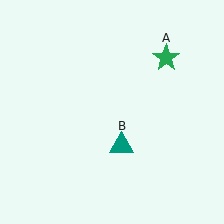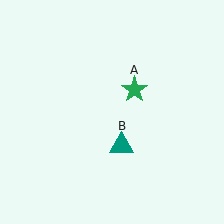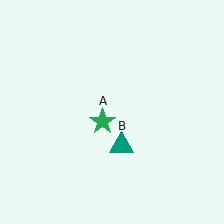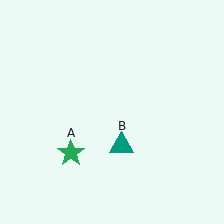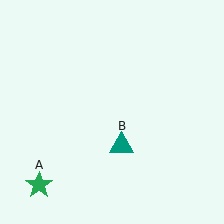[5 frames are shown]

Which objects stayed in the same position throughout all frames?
Teal triangle (object B) remained stationary.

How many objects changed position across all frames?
1 object changed position: green star (object A).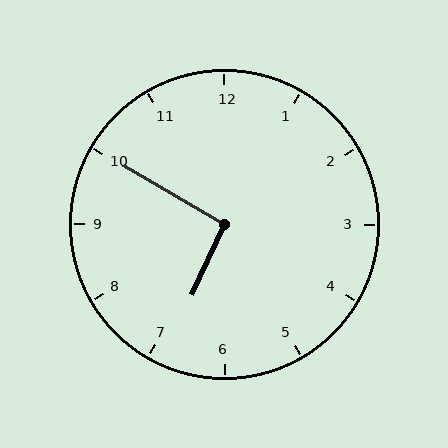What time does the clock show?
6:50.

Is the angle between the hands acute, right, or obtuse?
It is right.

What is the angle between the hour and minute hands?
Approximately 95 degrees.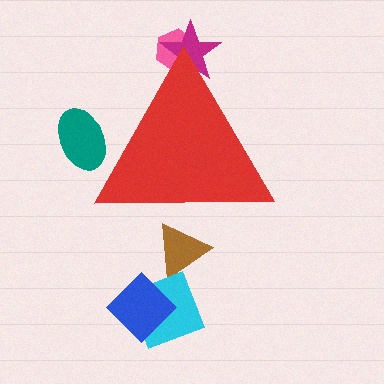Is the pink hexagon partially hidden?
Yes, the pink hexagon is partially hidden behind the red triangle.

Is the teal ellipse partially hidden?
Yes, the teal ellipse is partially hidden behind the red triangle.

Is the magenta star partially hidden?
Yes, the magenta star is partially hidden behind the red triangle.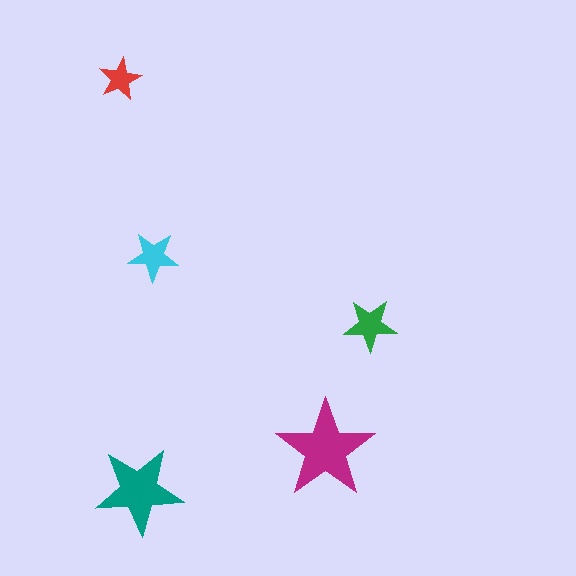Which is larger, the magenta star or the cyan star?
The magenta one.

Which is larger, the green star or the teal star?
The teal one.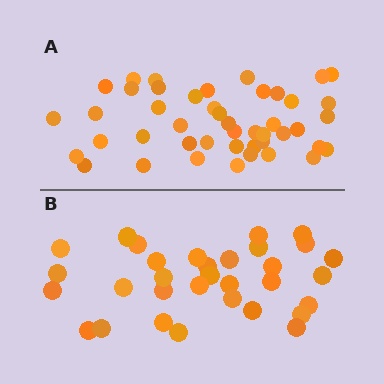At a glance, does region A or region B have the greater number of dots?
Region A (the top region) has more dots.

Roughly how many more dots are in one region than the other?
Region A has approximately 15 more dots than region B.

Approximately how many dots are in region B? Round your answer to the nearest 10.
About 30 dots. (The exact count is 32, which rounds to 30.)